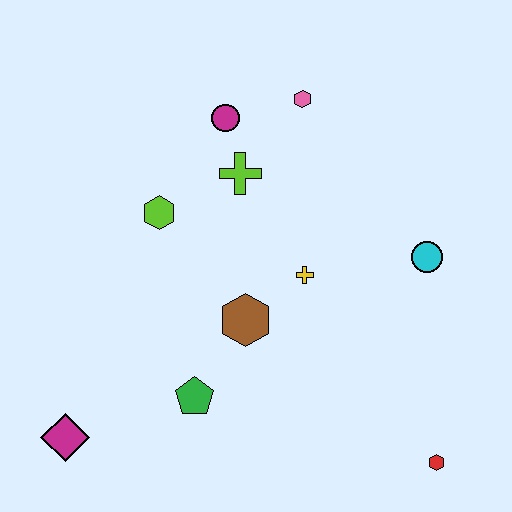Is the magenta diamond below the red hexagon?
No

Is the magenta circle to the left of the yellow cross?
Yes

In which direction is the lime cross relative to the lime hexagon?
The lime cross is to the right of the lime hexagon.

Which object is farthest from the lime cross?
The red hexagon is farthest from the lime cross.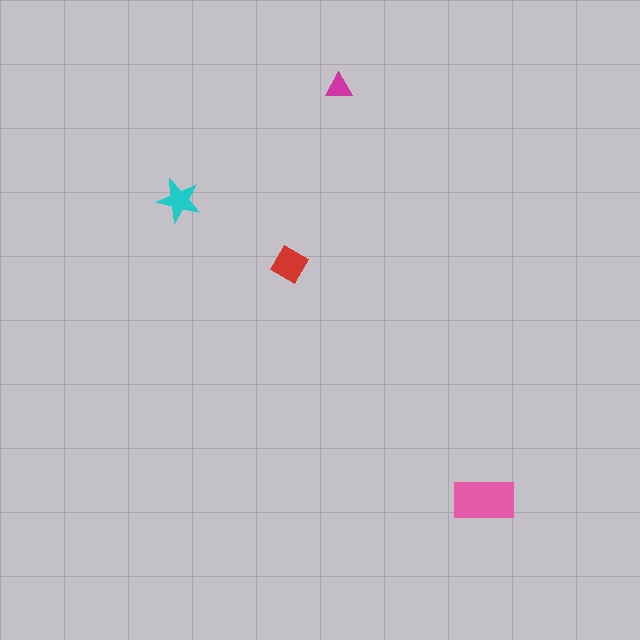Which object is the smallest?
The magenta triangle.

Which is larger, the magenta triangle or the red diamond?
The red diamond.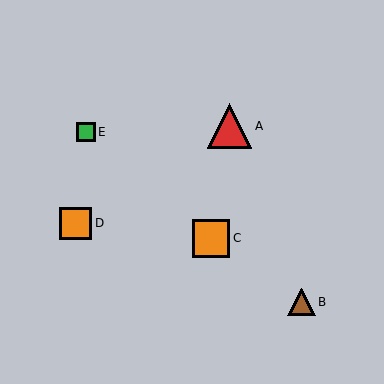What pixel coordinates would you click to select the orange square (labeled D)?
Click at (76, 223) to select the orange square D.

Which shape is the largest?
The red triangle (labeled A) is the largest.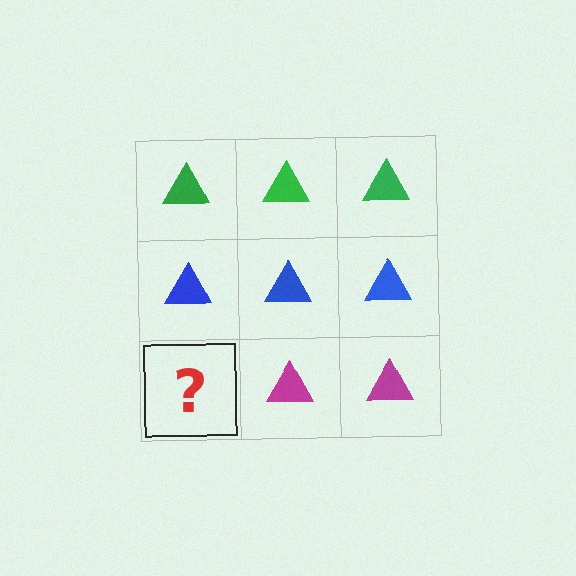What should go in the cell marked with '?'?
The missing cell should contain a magenta triangle.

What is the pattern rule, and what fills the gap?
The rule is that each row has a consistent color. The gap should be filled with a magenta triangle.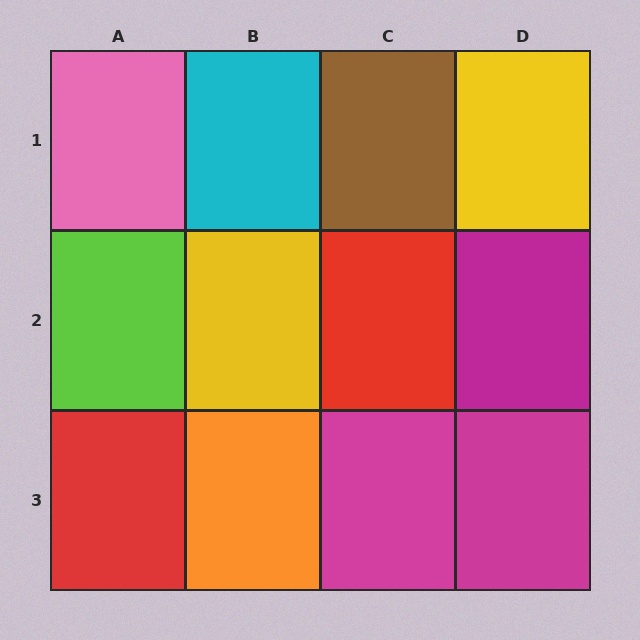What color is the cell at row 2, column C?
Red.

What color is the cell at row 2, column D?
Magenta.